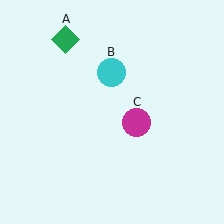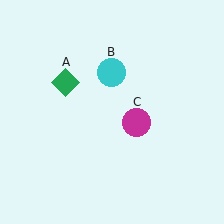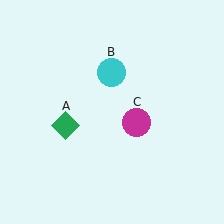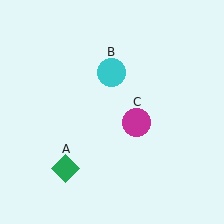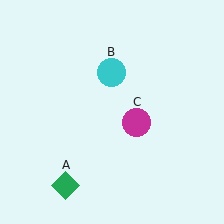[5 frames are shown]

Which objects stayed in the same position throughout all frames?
Cyan circle (object B) and magenta circle (object C) remained stationary.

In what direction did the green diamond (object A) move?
The green diamond (object A) moved down.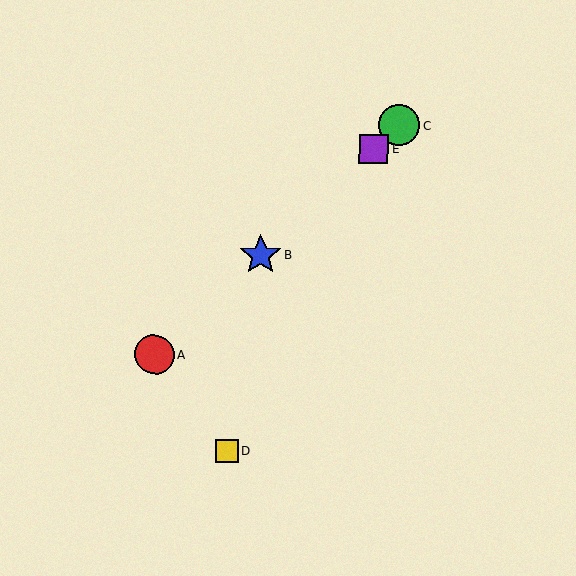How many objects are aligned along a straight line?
4 objects (A, B, C, E) are aligned along a straight line.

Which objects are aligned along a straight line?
Objects A, B, C, E are aligned along a straight line.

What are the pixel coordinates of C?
Object C is at (399, 126).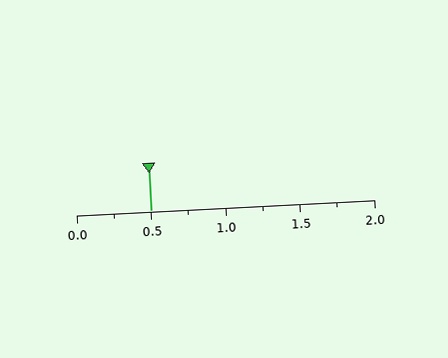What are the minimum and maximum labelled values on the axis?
The axis runs from 0.0 to 2.0.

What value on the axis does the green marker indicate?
The marker indicates approximately 0.5.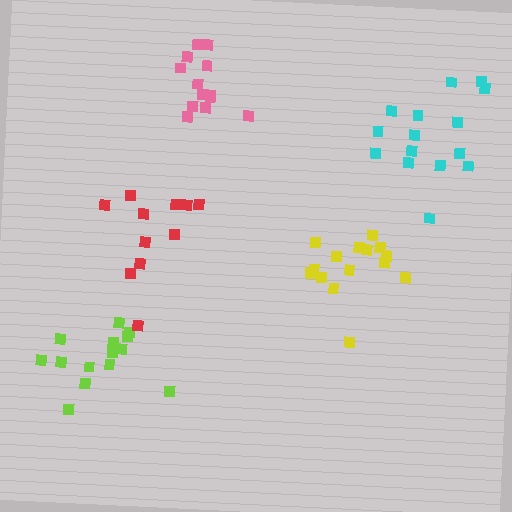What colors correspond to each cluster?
The clusters are colored: lime, pink, cyan, red, yellow.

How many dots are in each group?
Group 1: 14 dots, Group 2: 13 dots, Group 3: 15 dots, Group 4: 11 dots, Group 5: 15 dots (68 total).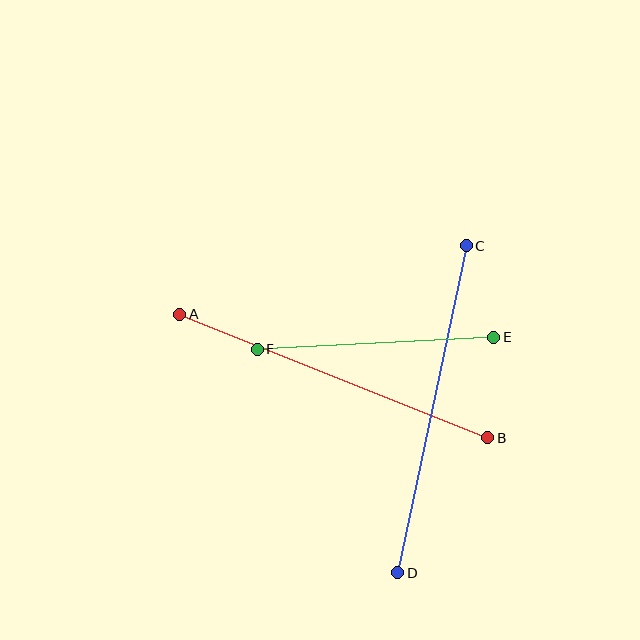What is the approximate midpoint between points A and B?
The midpoint is at approximately (334, 376) pixels.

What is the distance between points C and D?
The distance is approximately 334 pixels.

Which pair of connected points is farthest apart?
Points C and D are farthest apart.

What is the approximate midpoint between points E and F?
The midpoint is at approximately (375, 343) pixels.